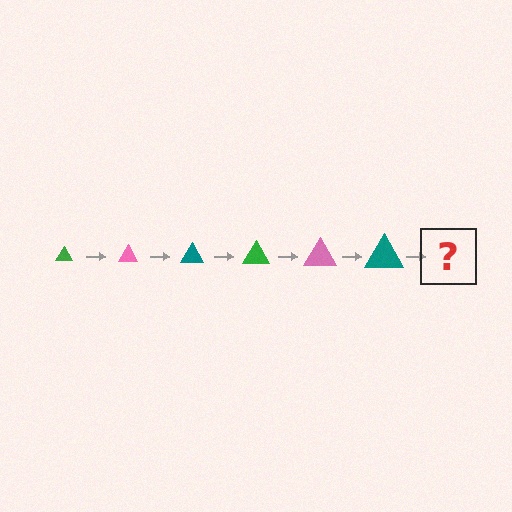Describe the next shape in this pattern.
It should be a green triangle, larger than the previous one.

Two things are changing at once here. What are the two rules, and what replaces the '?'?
The two rules are that the triangle grows larger each step and the color cycles through green, pink, and teal. The '?' should be a green triangle, larger than the previous one.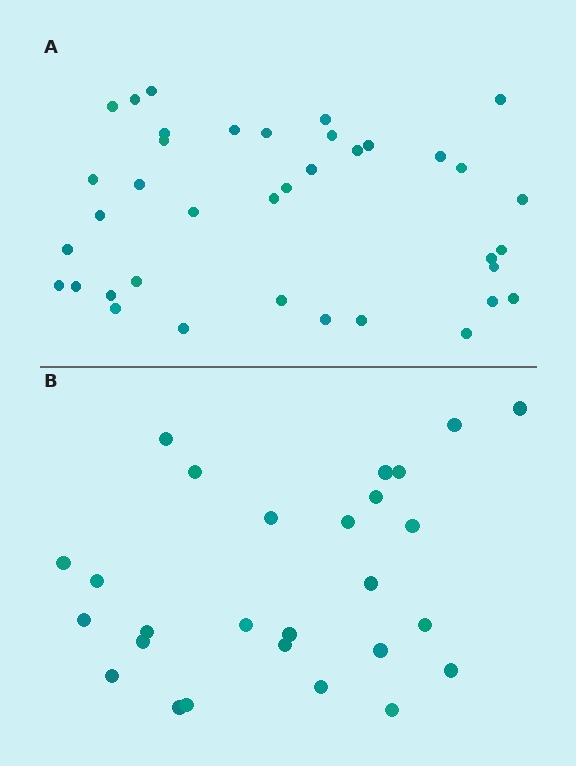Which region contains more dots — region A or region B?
Region A (the top region) has more dots.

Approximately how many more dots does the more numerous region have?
Region A has roughly 12 or so more dots than region B.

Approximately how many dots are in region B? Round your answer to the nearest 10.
About 30 dots. (The exact count is 27, which rounds to 30.)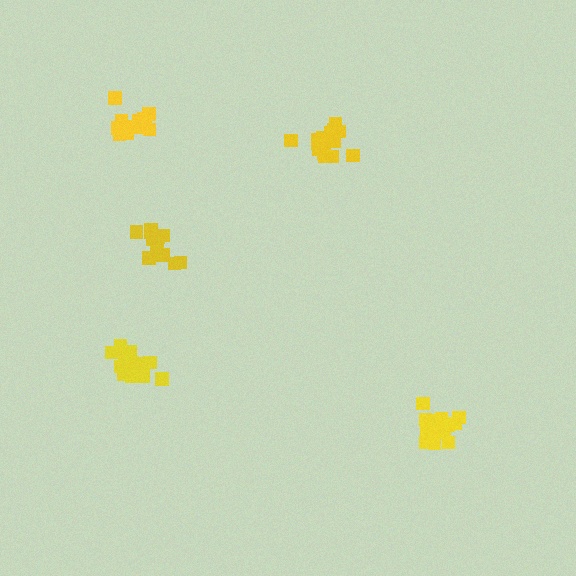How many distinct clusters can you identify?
There are 5 distinct clusters.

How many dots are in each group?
Group 1: 15 dots, Group 2: 15 dots, Group 3: 15 dots, Group 4: 16 dots, Group 5: 13 dots (74 total).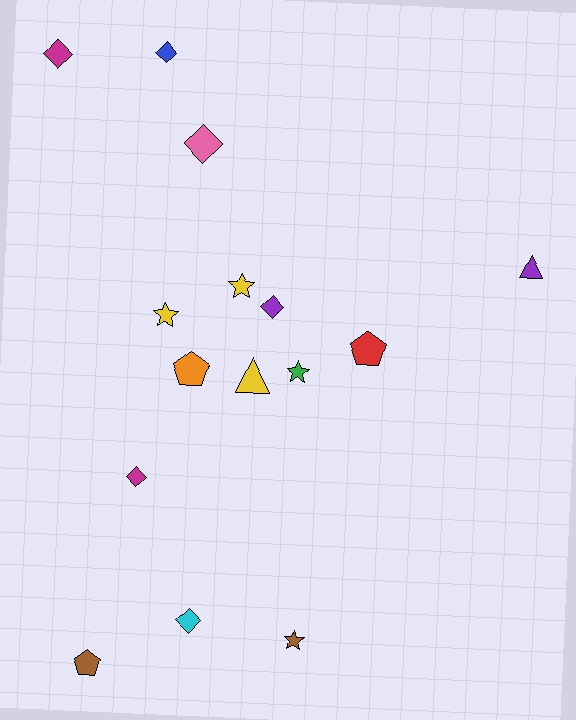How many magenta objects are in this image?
There are 2 magenta objects.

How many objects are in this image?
There are 15 objects.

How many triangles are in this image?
There are 2 triangles.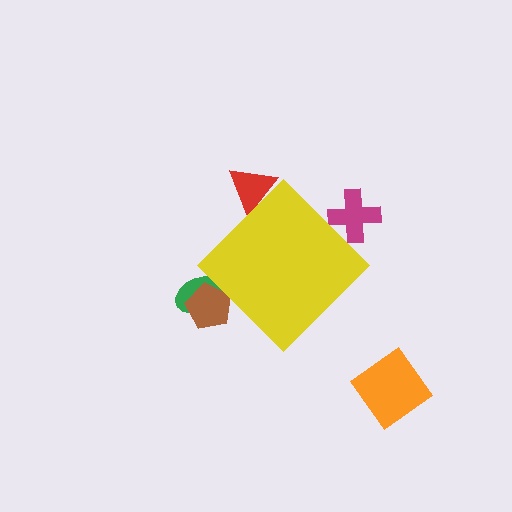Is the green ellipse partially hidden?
Yes, the green ellipse is partially hidden behind the yellow diamond.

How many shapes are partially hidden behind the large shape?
4 shapes are partially hidden.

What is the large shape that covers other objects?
A yellow diamond.